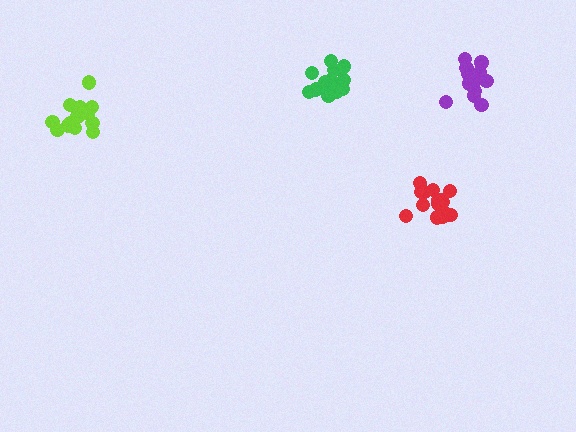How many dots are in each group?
Group 1: 16 dots, Group 2: 14 dots, Group 3: 15 dots, Group 4: 15 dots (60 total).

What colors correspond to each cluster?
The clusters are colored: red, lime, green, purple.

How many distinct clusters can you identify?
There are 4 distinct clusters.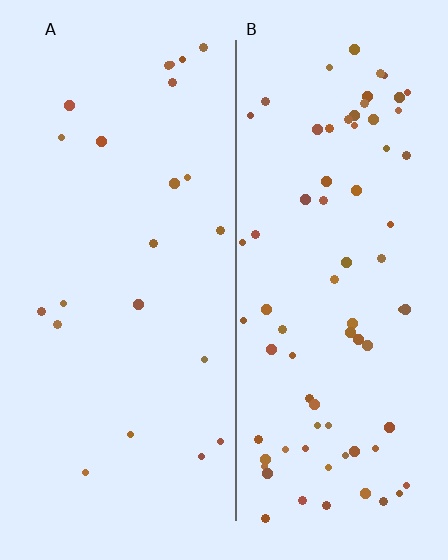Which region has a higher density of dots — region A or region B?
B (the right).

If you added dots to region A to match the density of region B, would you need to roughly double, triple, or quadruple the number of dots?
Approximately triple.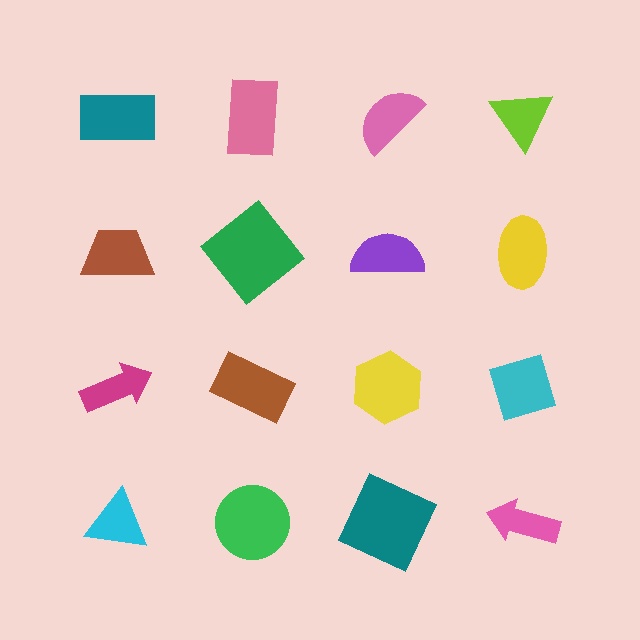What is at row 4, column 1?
A cyan triangle.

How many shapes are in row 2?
4 shapes.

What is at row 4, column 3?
A teal square.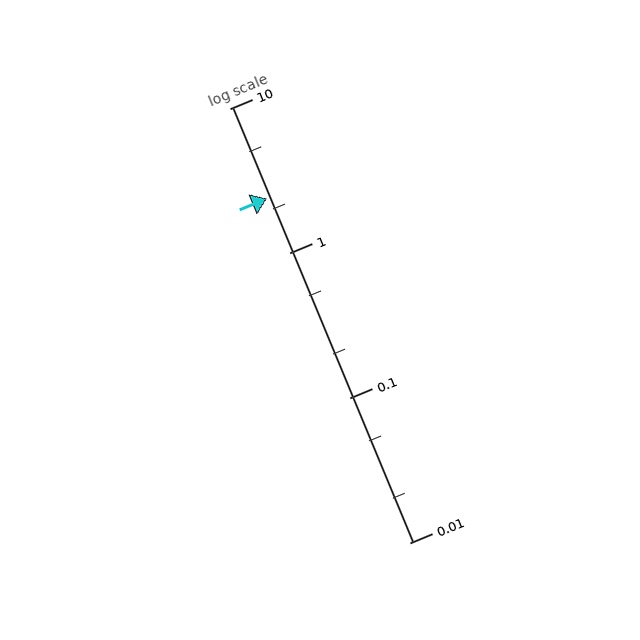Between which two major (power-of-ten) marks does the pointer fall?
The pointer is between 1 and 10.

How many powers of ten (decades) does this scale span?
The scale spans 3 decades, from 0.01 to 10.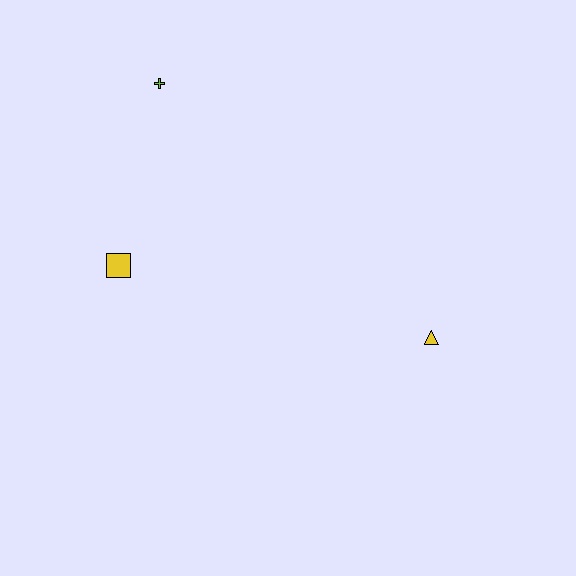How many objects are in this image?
There are 3 objects.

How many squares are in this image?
There is 1 square.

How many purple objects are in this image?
There are no purple objects.